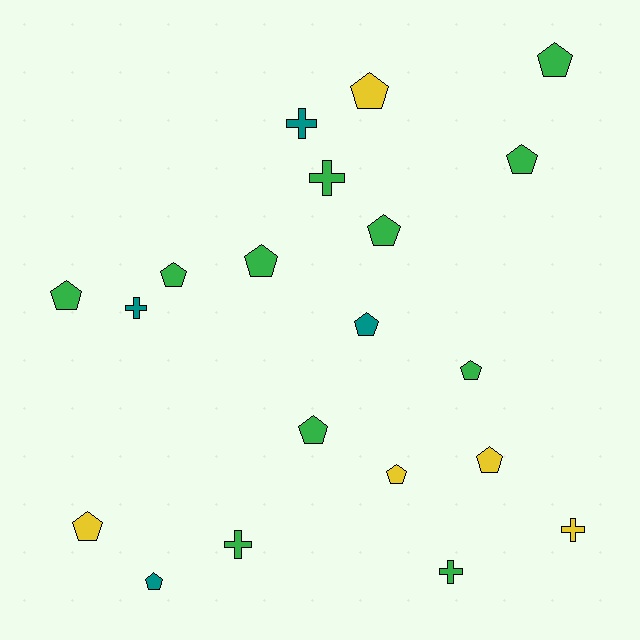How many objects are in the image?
There are 20 objects.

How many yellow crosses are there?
There is 1 yellow cross.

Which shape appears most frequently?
Pentagon, with 14 objects.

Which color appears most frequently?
Green, with 11 objects.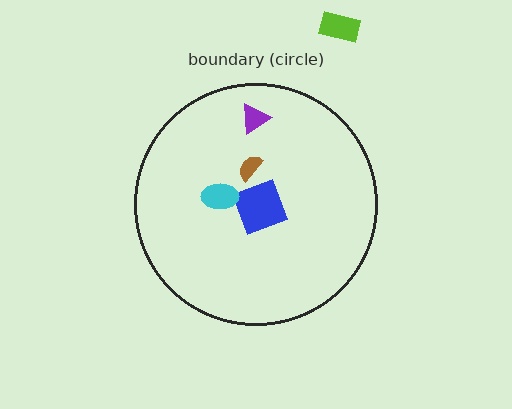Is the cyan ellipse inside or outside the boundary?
Inside.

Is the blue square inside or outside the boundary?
Inside.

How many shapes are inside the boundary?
4 inside, 1 outside.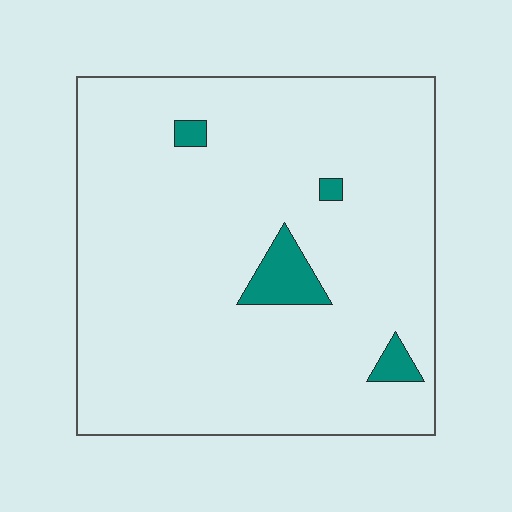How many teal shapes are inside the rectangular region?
4.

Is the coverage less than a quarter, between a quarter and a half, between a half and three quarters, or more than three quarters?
Less than a quarter.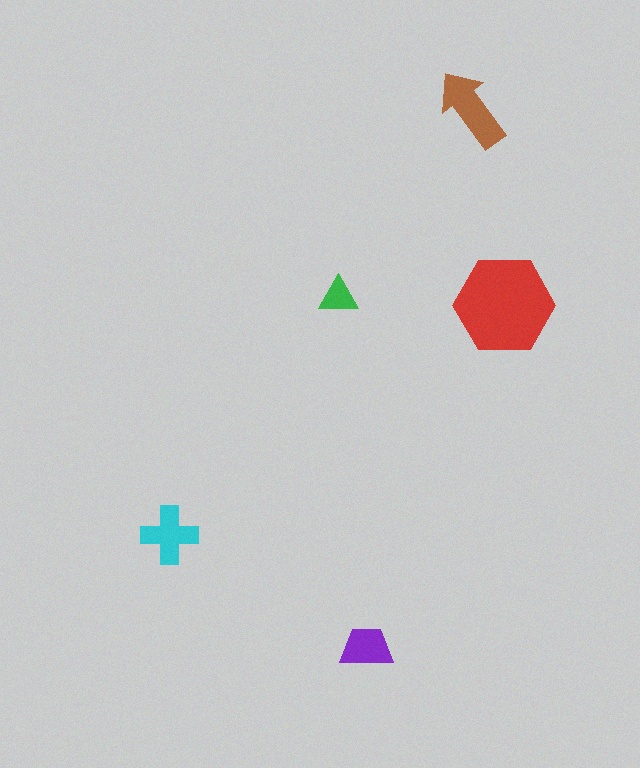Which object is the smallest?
The green triangle.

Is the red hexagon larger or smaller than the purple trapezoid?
Larger.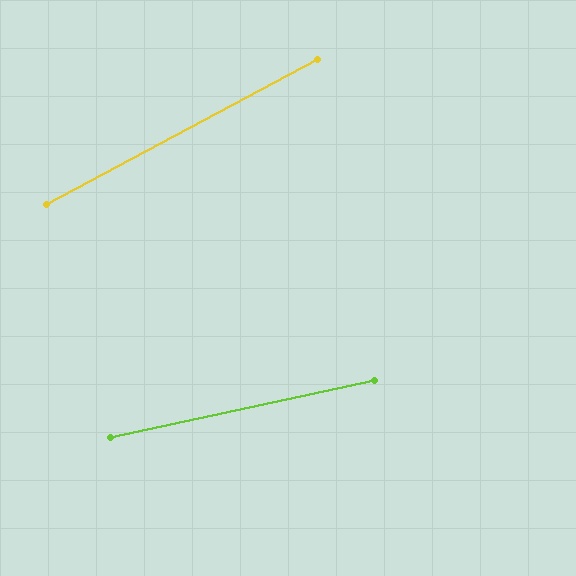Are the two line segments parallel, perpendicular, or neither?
Neither parallel nor perpendicular — they differ by about 16°.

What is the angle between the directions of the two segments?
Approximately 16 degrees.